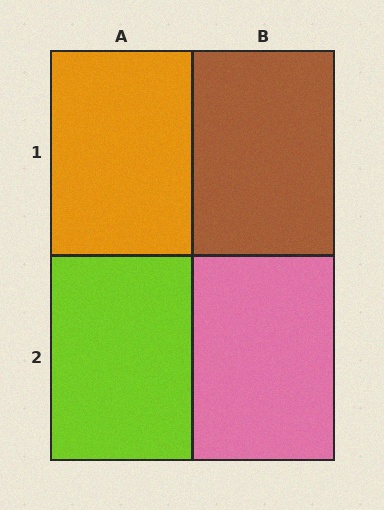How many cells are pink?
1 cell is pink.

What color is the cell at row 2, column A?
Lime.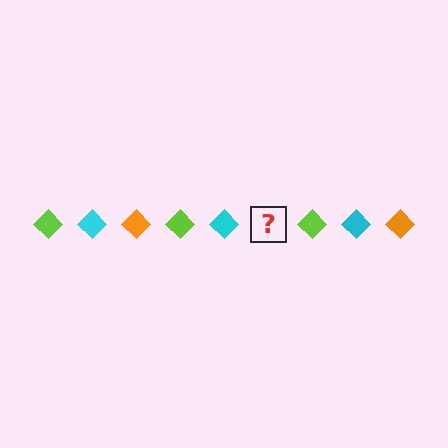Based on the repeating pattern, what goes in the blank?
The blank should be an orange diamond.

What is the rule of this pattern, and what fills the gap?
The rule is that the pattern cycles through lime, cyan, orange diamonds. The gap should be filled with an orange diamond.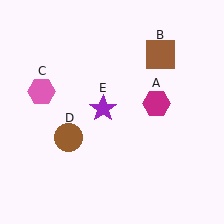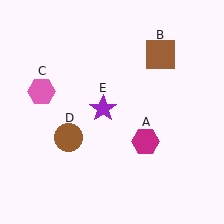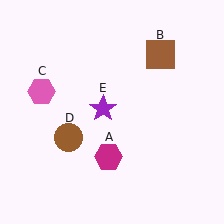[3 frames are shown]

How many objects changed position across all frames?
1 object changed position: magenta hexagon (object A).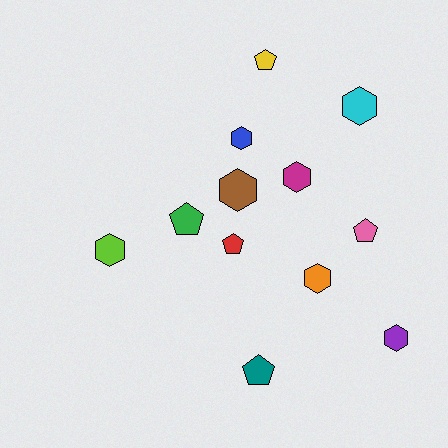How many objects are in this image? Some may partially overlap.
There are 12 objects.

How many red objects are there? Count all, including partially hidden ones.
There is 1 red object.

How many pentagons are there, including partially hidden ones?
There are 5 pentagons.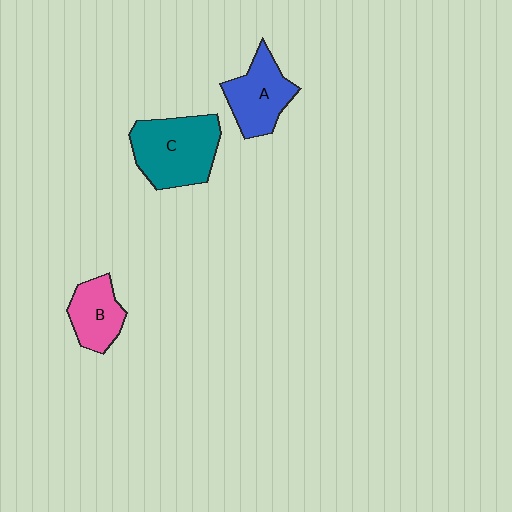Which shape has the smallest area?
Shape B (pink).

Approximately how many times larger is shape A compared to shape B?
Approximately 1.3 times.